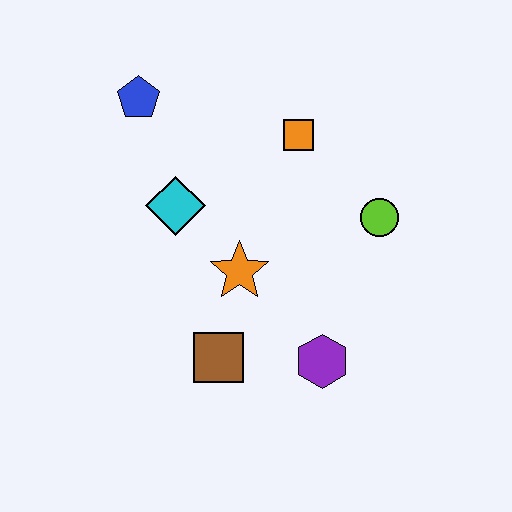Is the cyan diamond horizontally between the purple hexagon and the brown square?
No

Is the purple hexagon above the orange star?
No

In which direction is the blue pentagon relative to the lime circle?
The blue pentagon is to the left of the lime circle.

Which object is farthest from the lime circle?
The blue pentagon is farthest from the lime circle.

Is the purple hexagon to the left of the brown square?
No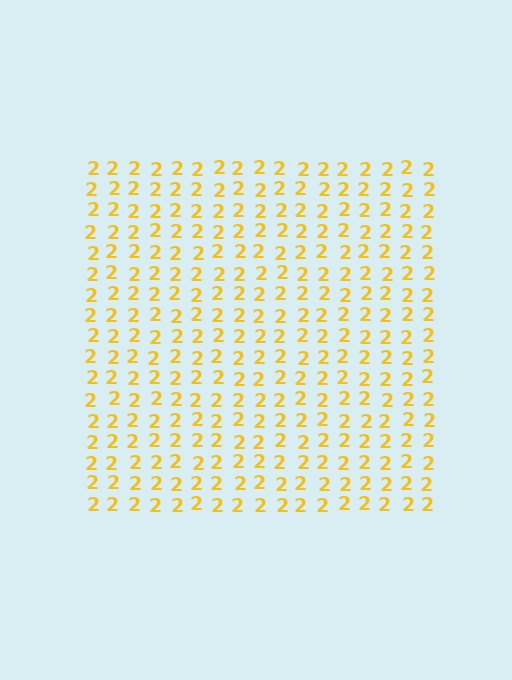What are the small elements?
The small elements are digit 2's.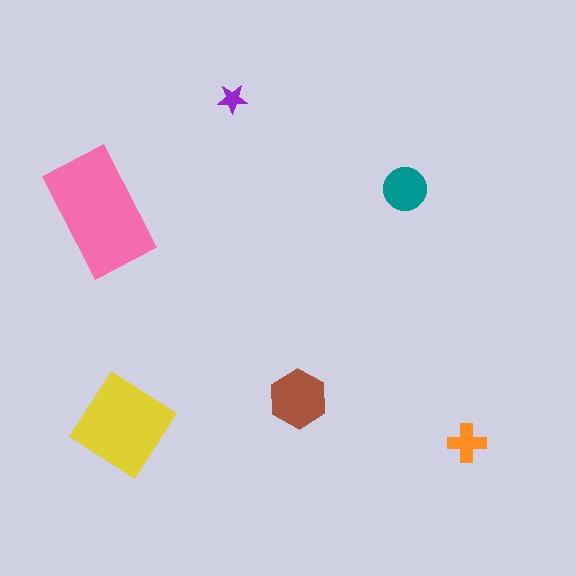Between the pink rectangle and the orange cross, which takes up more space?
The pink rectangle.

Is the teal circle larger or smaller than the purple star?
Larger.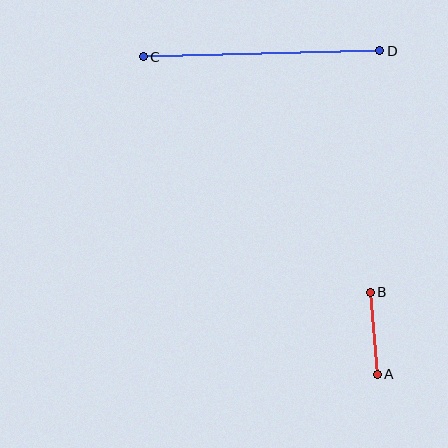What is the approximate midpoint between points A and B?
The midpoint is at approximately (374, 333) pixels.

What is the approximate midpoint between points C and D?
The midpoint is at approximately (262, 54) pixels.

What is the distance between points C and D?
The distance is approximately 237 pixels.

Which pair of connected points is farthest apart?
Points C and D are farthest apart.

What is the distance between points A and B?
The distance is approximately 82 pixels.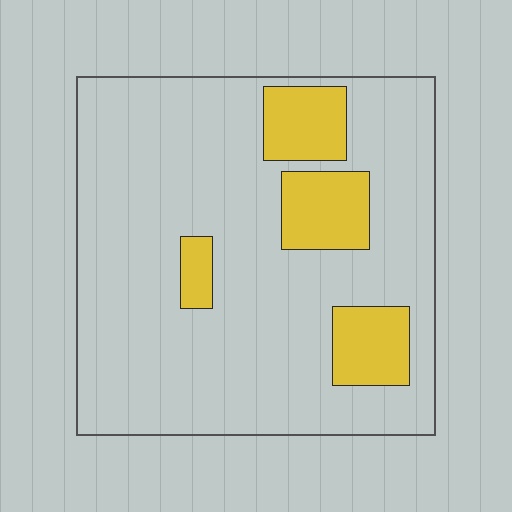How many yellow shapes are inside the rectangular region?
4.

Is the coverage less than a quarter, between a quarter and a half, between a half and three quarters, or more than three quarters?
Less than a quarter.